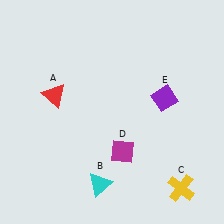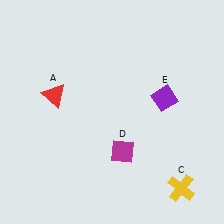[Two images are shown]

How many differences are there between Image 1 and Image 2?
There is 1 difference between the two images.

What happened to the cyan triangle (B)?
The cyan triangle (B) was removed in Image 2. It was in the bottom-left area of Image 1.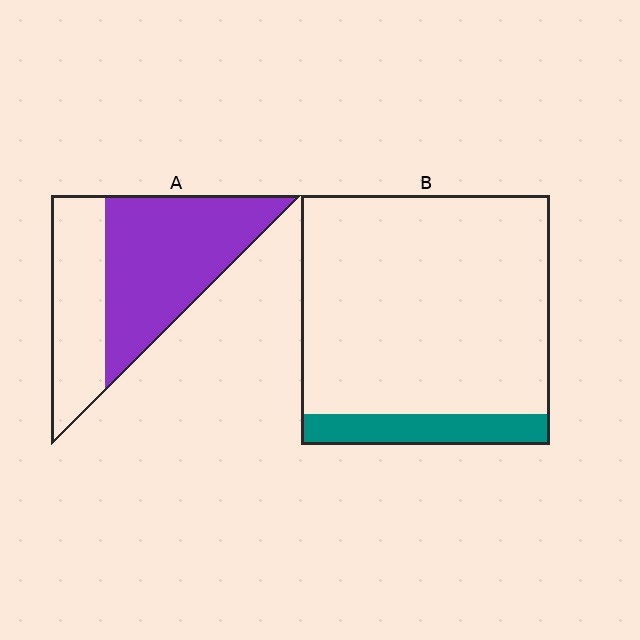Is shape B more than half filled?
No.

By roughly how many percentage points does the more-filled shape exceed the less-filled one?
By roughly 50 percentage points (A over B).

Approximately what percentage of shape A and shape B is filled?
A is approximately 60% and B is approximately 10%.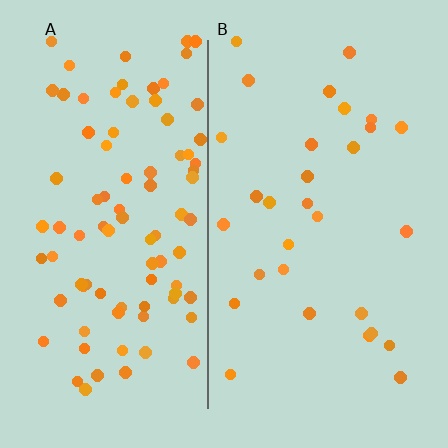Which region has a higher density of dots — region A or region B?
A (the left).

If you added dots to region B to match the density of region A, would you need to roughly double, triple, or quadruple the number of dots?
Approximately triple.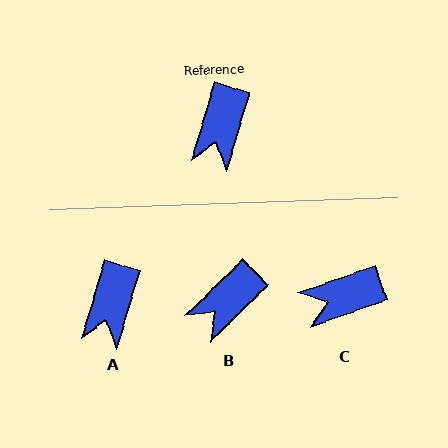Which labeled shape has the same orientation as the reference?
A.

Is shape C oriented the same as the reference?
No, it is off by about 54 degrees.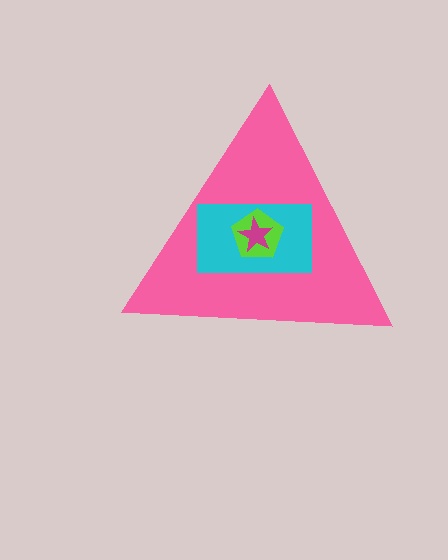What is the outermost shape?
The pink triangle.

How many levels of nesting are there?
4.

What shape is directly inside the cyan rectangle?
The lime pentagon.